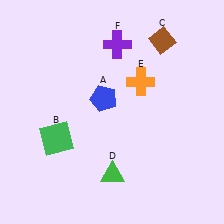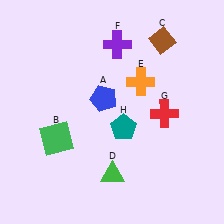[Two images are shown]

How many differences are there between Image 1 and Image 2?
There are 2 differences between the two images.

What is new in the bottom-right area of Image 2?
A red cross (G) was added in the bottom-right area of Image 2.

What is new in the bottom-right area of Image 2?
A teal pentagon (H) was added in the bottom-right area of Image 2.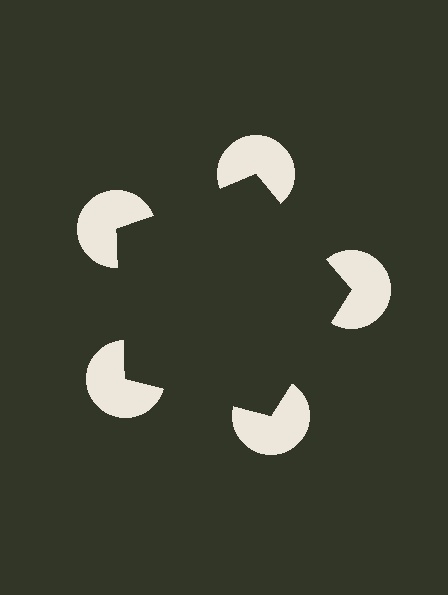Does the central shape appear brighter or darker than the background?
It typically appears slightly darker than the background, even though no actual brightness change is drawn.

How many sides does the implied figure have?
5 sides.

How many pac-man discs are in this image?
There are 5 — one at each vertex of the illusory pentagon.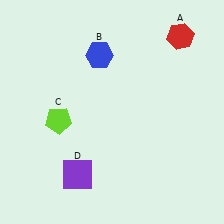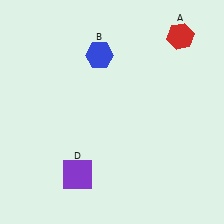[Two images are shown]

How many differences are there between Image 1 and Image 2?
There is 1 difference between the two images.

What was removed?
The lime pentagon (C) was removed in Image 2.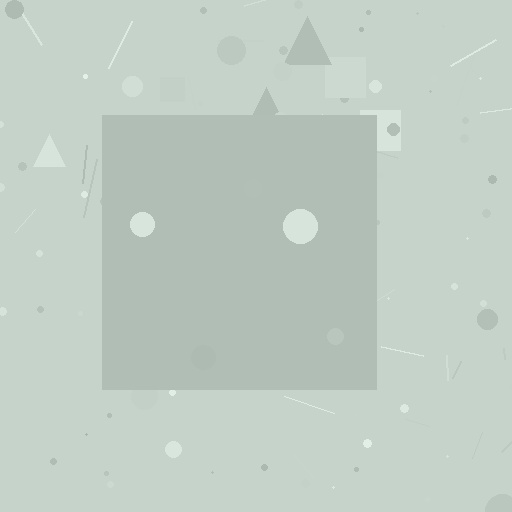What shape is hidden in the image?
A square is hidden in the image.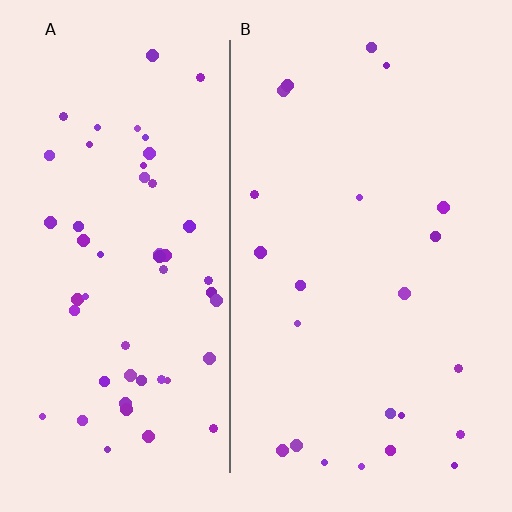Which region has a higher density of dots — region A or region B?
A (the left).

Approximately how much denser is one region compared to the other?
Approximately 2.4× — region A over region B.